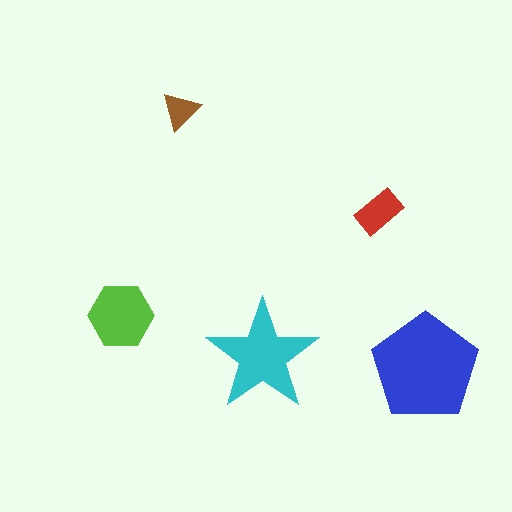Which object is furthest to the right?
The blue pentagon is rightmost.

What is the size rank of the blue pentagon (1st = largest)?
1st.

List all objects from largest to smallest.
The blue pentagon, the cyan star, the lime hexagon, the red rectangle, the brown triangle.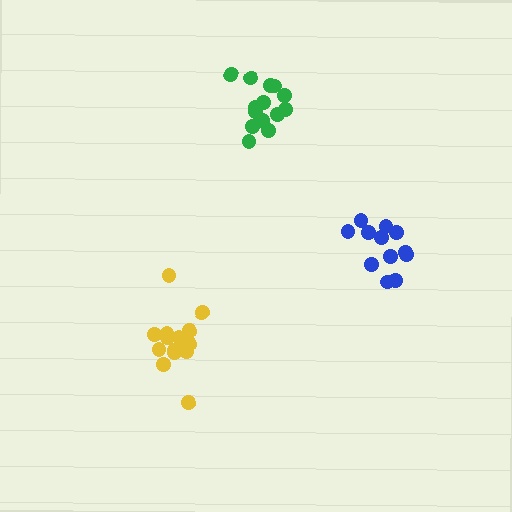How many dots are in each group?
Group 1: 15 dots, Group 2: 12 dots, Group 3: 14 dots (41 total).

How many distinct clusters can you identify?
There are 3 distinct clusters.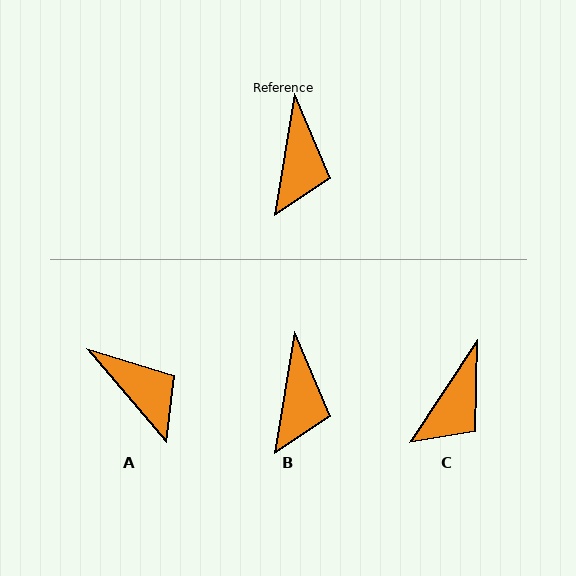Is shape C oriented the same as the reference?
No, it is off by about 23 degrees.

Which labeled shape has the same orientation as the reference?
B.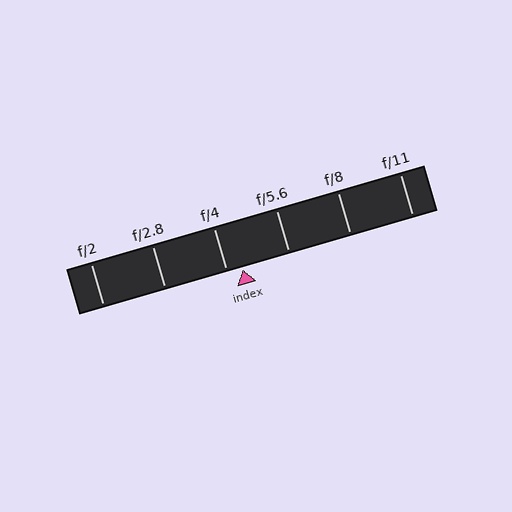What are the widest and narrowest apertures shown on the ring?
The widest aperture shown is f/2 and the narrowest is f/11.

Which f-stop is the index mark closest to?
The index mark is closest to f/4.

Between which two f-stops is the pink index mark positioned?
The index mark is between f/4 and f/5.6.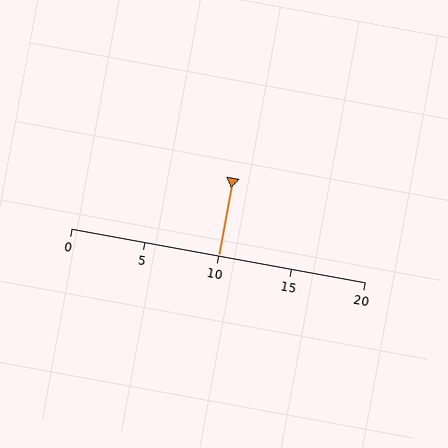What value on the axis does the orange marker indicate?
The marker indicates approximately 10.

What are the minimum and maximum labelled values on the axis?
The axis runs from 0 to 20.